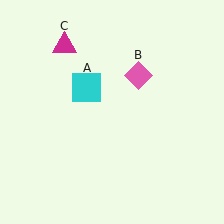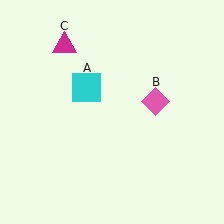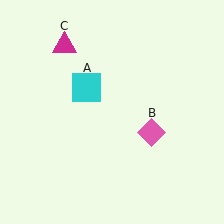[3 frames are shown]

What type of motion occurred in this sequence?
The pink diamond (object B) rotated clockwise around the center of the scene.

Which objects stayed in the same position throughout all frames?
Cyan square (object A) and magenta triangle (object C) remained stationary.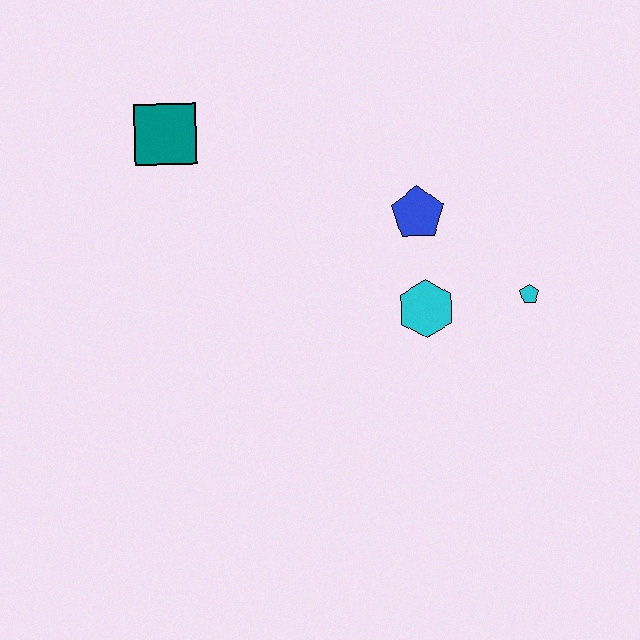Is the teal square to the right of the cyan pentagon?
No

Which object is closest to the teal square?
The blue pentagon is closest to the teal square.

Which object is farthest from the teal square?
The cyan pentagon is farthest from the teal square.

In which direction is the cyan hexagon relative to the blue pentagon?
The cyan hexagon is below the blue pentagon.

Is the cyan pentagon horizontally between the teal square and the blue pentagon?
No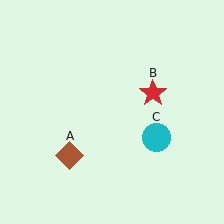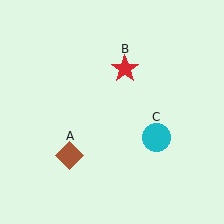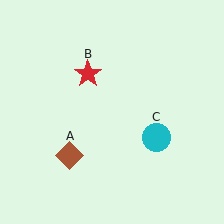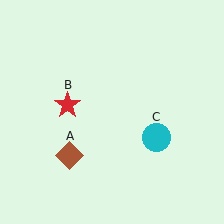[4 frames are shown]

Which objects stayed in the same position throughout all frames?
Brown diamond (object A) and cyan circle (object C) remained stationary.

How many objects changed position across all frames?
1 object changed position: red star (object B).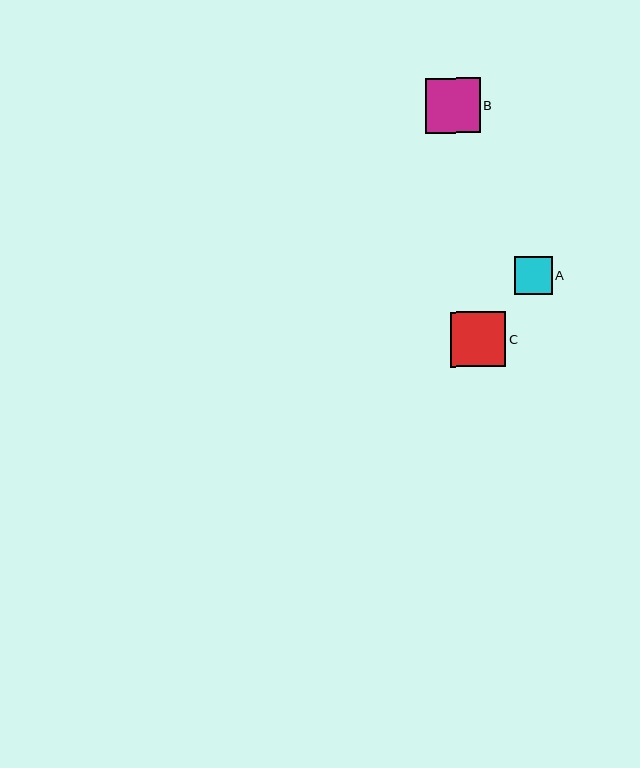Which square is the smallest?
Square A is the smallest with a size of approximately 38 pixels.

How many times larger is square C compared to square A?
Square C is approximately 1.5 times the size of square A.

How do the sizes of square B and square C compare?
Square B and square C are approximately the same size.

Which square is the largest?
Square B is the largest with a size of approximately 55 pixels.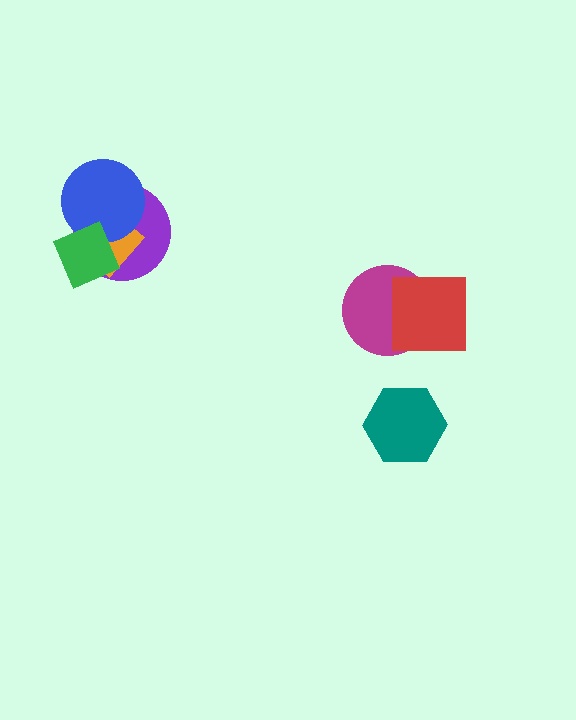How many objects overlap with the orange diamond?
3 objects overlap with the orange diamond.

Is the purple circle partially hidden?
Yes, it is partially covered by another shape.